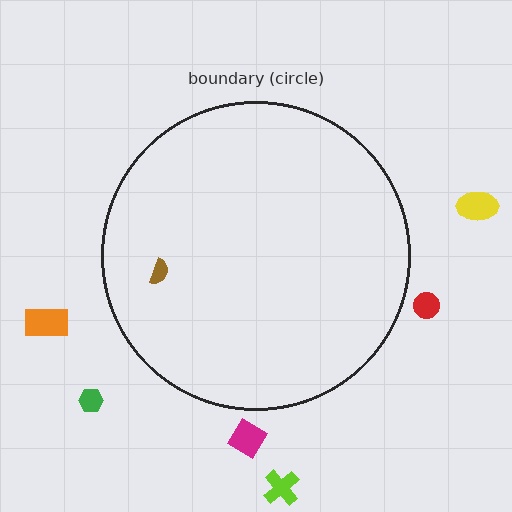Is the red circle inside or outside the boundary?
Outside.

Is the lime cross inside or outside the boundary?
Outside.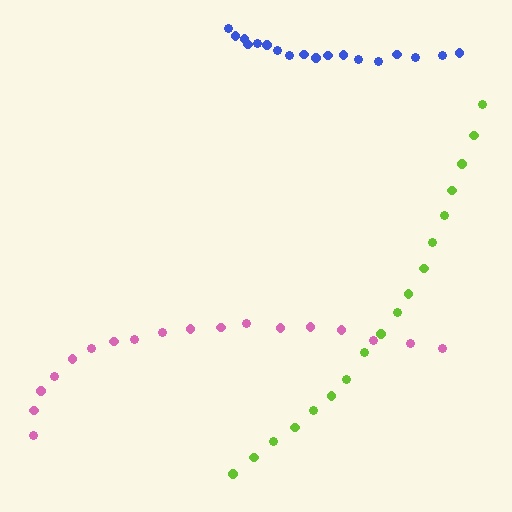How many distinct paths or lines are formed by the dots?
There are 3 distinct paths.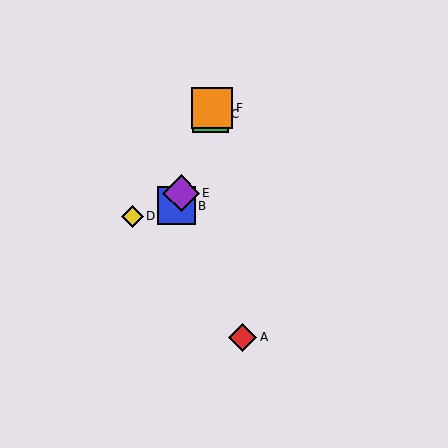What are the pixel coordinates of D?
Object D is at (132, 216).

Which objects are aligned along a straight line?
Objects B, C, E, F are aligned along a straight line.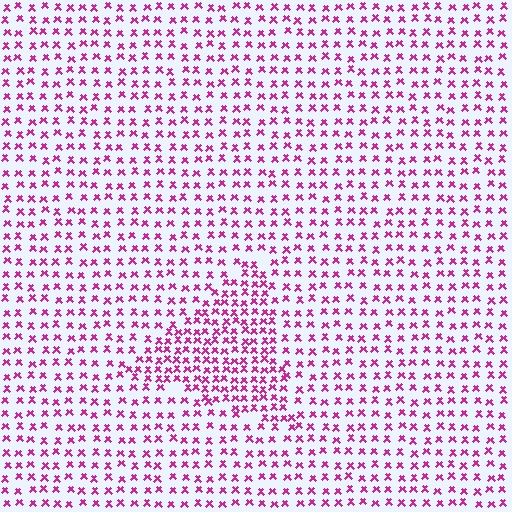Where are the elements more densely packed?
The elements are more densely packed inside the triangle boundary.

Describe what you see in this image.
The image contains small magenta elements arranged at two different densities. A triangle-shaped region is visible where the elements are more densely packed than the surrounding area.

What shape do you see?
I see a triangle.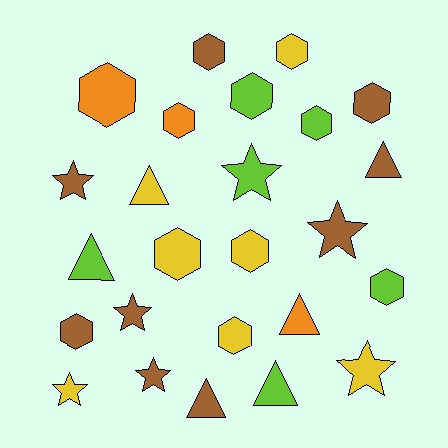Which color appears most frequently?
Brown, with 9 objects.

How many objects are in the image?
There are 25 objects.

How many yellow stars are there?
There are 2 yellow stars.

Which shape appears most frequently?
Hexagon, with 12 objects.